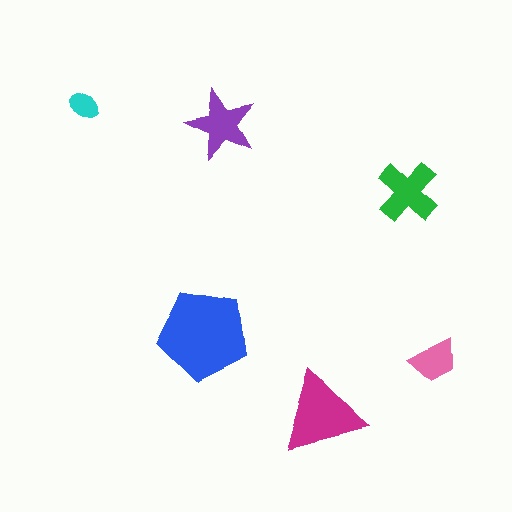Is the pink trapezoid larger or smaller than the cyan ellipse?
Larger.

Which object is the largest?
The blue pentagon.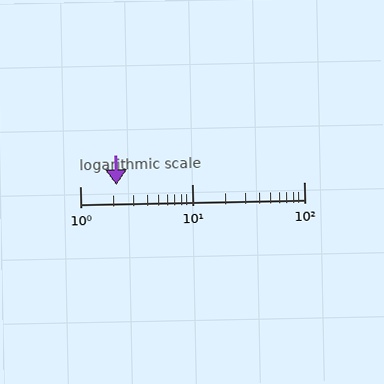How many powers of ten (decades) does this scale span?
The scale spans 2 decades, from 1 to 100.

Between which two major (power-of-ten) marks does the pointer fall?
The pointer is between 1 and 10.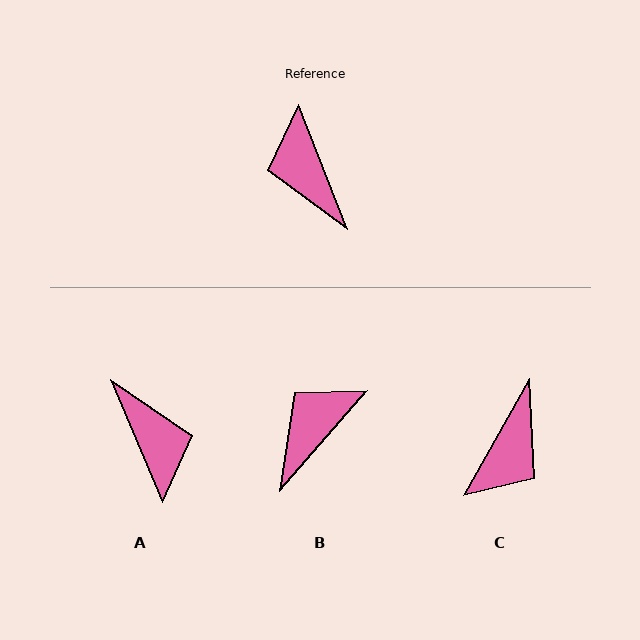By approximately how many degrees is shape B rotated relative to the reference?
Approximately 63 degrees clockwise.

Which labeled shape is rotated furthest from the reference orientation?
A, about 178 degrees away.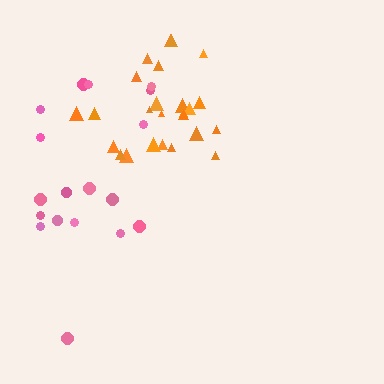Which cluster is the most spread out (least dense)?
Pink.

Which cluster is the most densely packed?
Orange.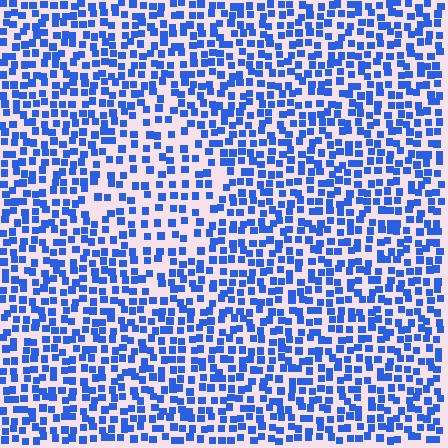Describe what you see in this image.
The image contains small blue elements arranged at two different densities. A diamond-shaped region is visible where the elements are less densely packed than the surrounding area.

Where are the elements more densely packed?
The elements are more densely packed outside the diamond boundary.